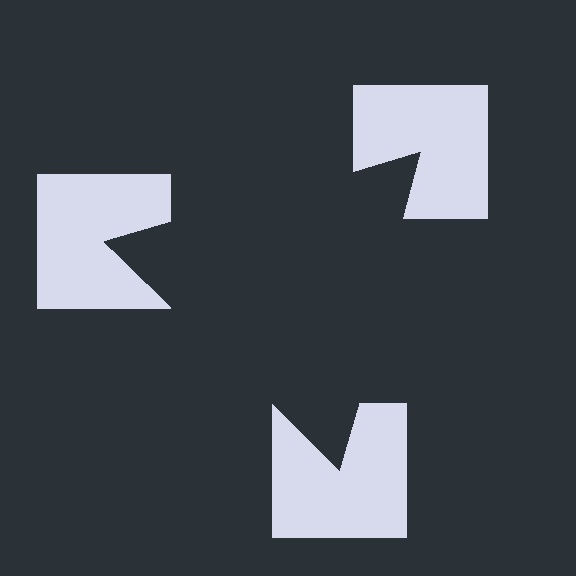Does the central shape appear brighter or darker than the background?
It typically appears slightly darker than the background, even though no actual brightness change is drawn.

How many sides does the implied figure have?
3 sides.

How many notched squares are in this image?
There are 3 — one at each vertex of the illusory triangle.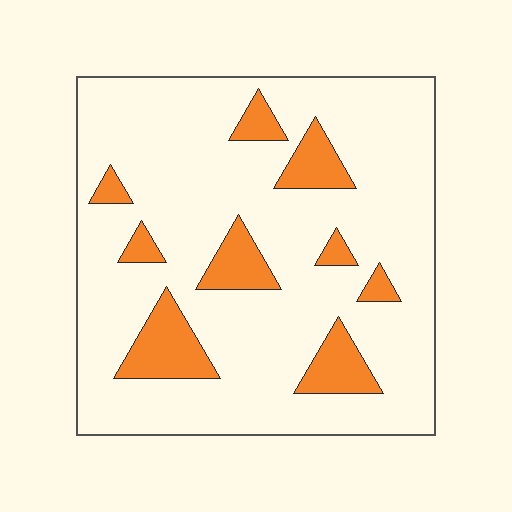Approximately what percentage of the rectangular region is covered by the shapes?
Approximately 15%.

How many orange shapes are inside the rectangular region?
9.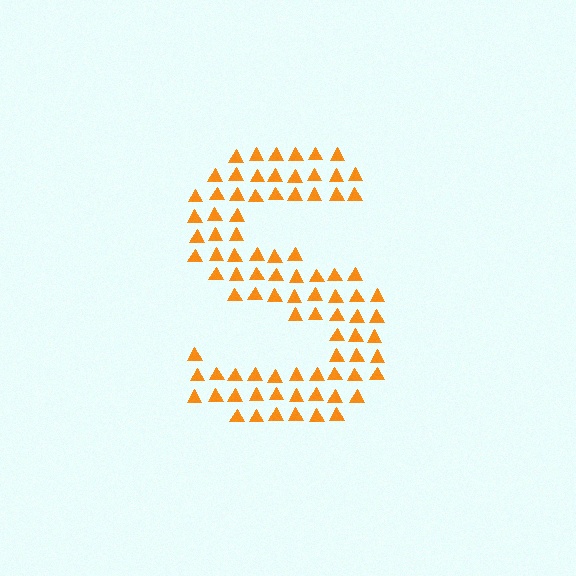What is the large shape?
The large shape is the letter S.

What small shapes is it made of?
It is made of small triangles.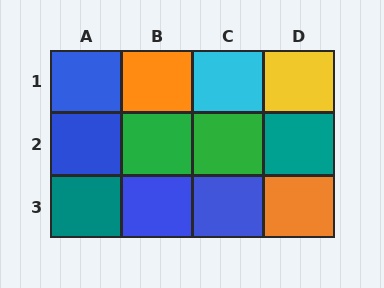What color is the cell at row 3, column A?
Teal.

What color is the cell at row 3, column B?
Blue.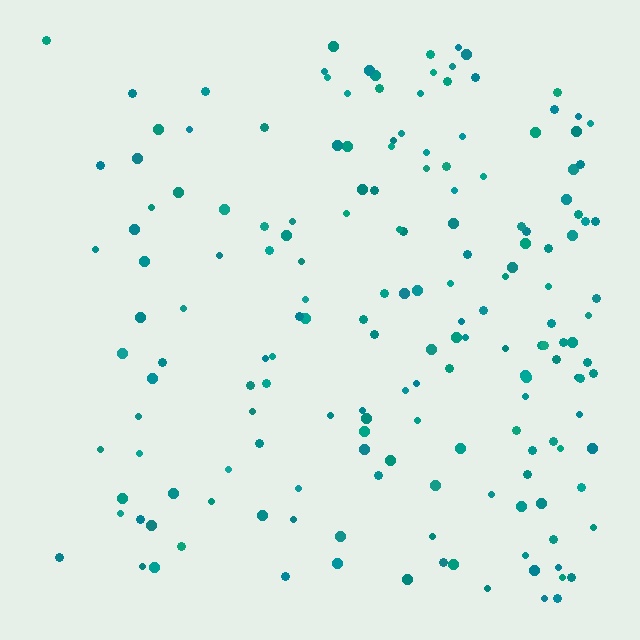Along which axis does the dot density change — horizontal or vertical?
Horizontal.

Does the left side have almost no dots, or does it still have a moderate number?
Still a moderate number, just noticeably fewer than the right.